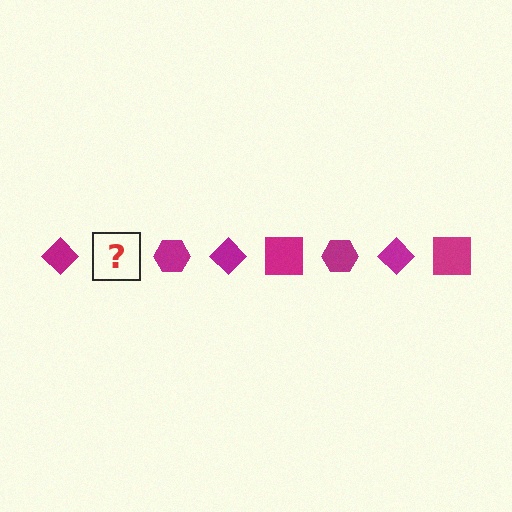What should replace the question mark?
The question mark should be replaced with a magenta square.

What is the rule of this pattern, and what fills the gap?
The rule is that the pattern cycles through diamond, square, hexagon shapes in magenta. The gap should be filled with a magenta square.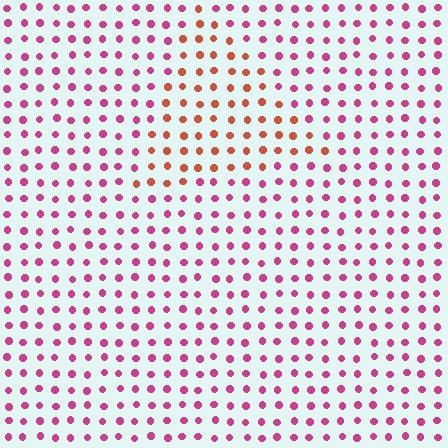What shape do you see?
I see a triangle.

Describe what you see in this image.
The image is filled with small magenta elements in a uniform arrangement. A triangle-shaped region is visible where the elements are tinted to a slightly different hue, forming a subtle color boundary.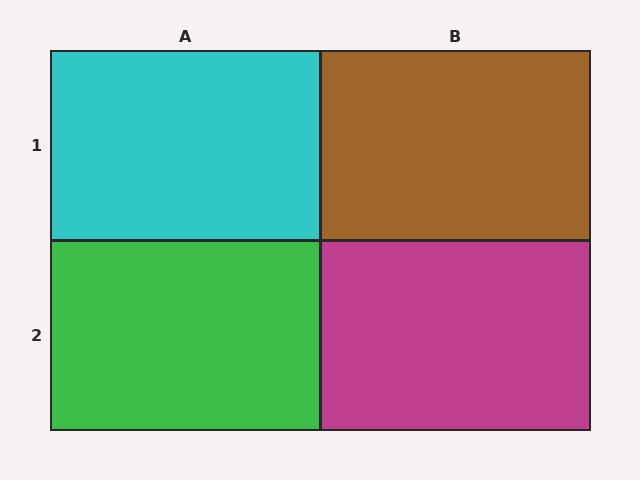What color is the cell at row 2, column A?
Green.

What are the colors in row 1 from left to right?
Cyan, brown.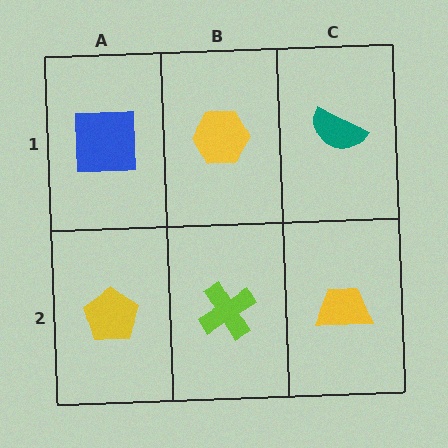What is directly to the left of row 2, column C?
A lime cross.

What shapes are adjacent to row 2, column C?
A teal semicircle (row 1, column C), a lime cross (row 2, column B).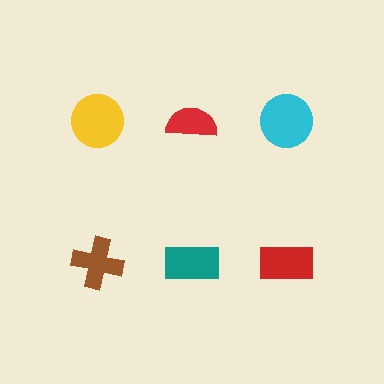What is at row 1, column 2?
A red semicircle.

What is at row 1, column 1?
A yellow circle.